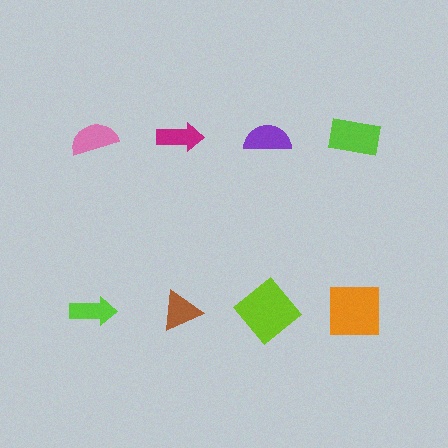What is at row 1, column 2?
A magenta arrow.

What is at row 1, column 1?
A pink semicircle.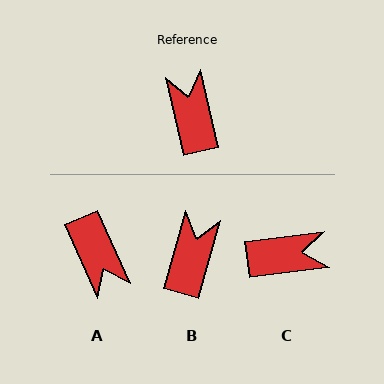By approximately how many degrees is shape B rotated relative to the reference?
Approximately 29 degrees clockwise.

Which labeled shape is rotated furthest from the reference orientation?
A, about 169 degrees away.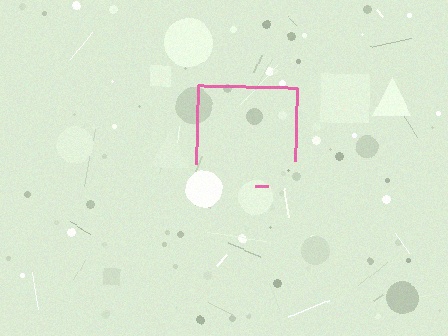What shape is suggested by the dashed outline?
The dashed outline suggests a square.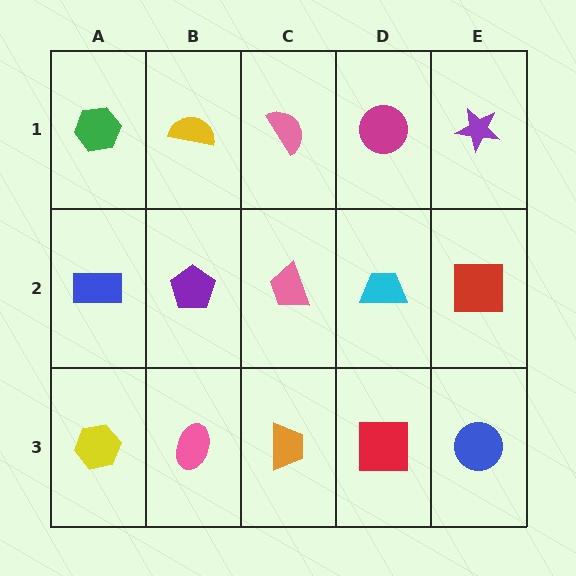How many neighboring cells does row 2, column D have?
4.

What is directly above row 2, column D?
A magenta circle.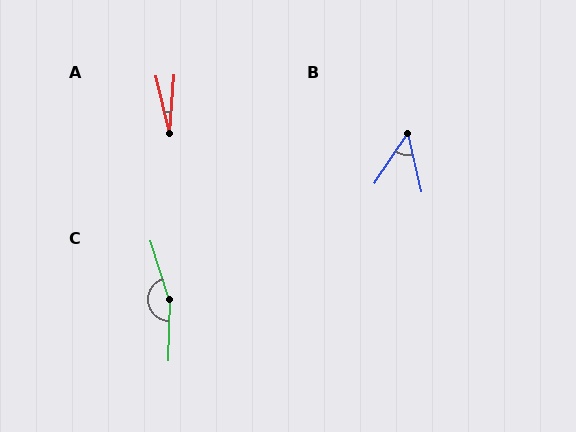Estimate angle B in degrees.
Approximately 46 degrees.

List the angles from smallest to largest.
A (18°), B (46°), C (162°).